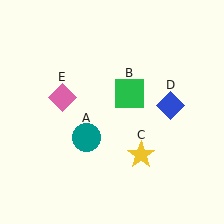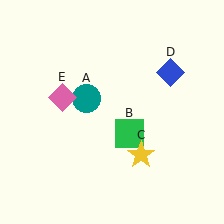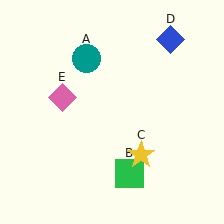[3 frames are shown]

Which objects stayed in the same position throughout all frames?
Yellow star (object C) and pink diamond (object E) remained stationary.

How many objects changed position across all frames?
3 objects changed position: teal circle (object A), green square (object B), blue diamond (object D).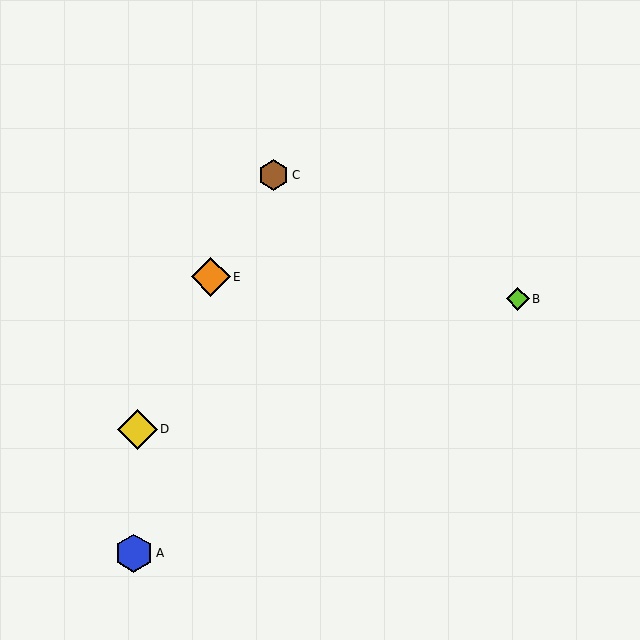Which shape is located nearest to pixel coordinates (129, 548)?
The blue hexagon (labeled A) at (134, 553) is nearest to that location.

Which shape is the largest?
The yellow diamond (labeled D) is the largest.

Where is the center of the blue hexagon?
The center of the blue hexagon is at (134, 553).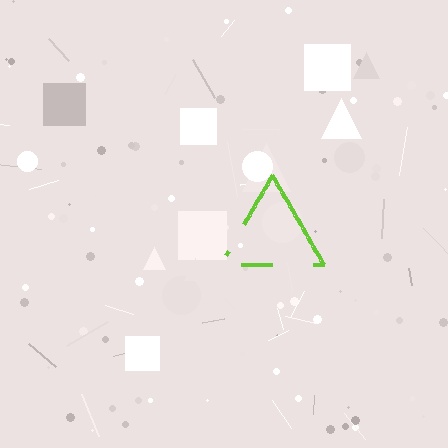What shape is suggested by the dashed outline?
The dashed outline suggests a triangle.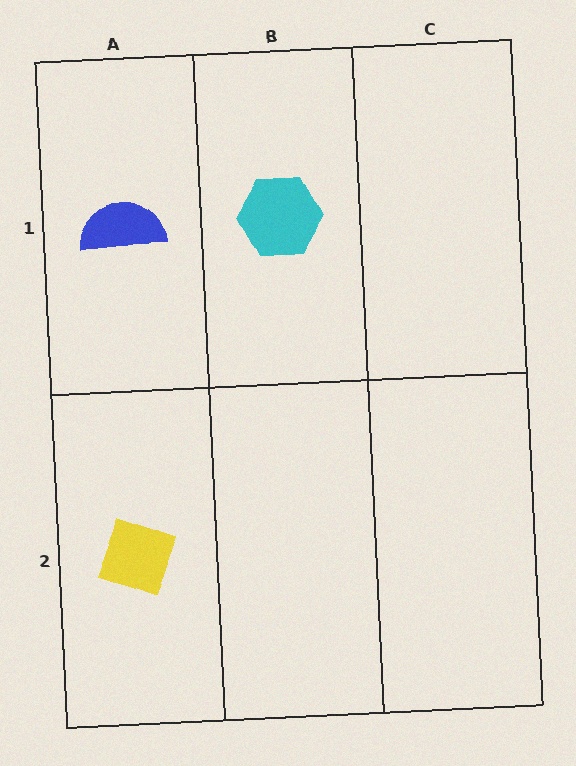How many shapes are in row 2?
1 shape.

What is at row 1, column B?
A cyan hexagon.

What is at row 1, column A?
A blue semicircle.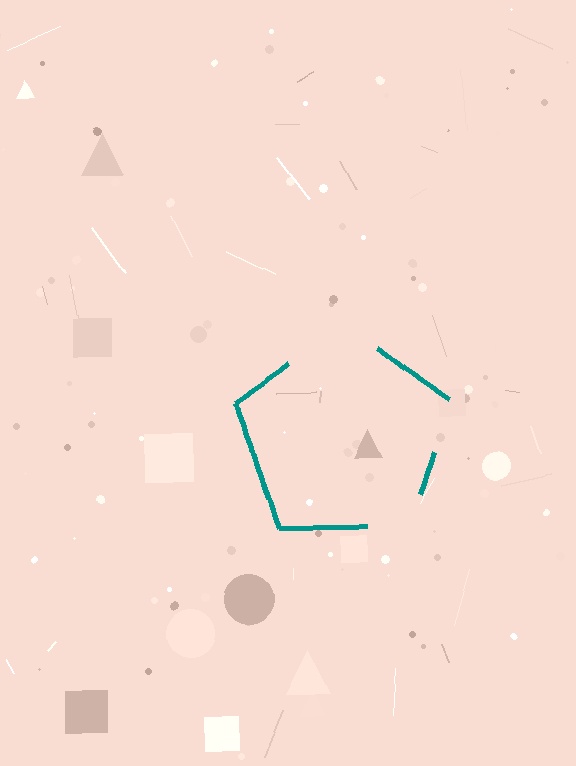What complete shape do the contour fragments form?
The contour fragments form a pentagon.